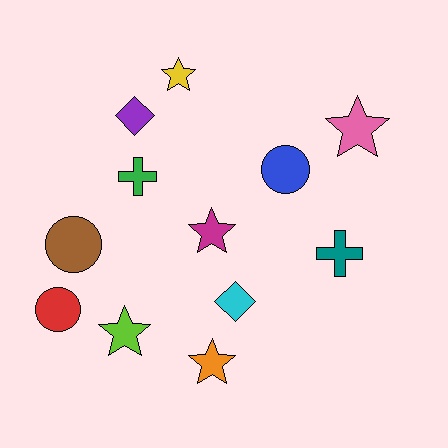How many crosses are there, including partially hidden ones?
There are 2 crosses.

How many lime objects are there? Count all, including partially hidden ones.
There is 1 lime object.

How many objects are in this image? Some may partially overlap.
There are 12 objects.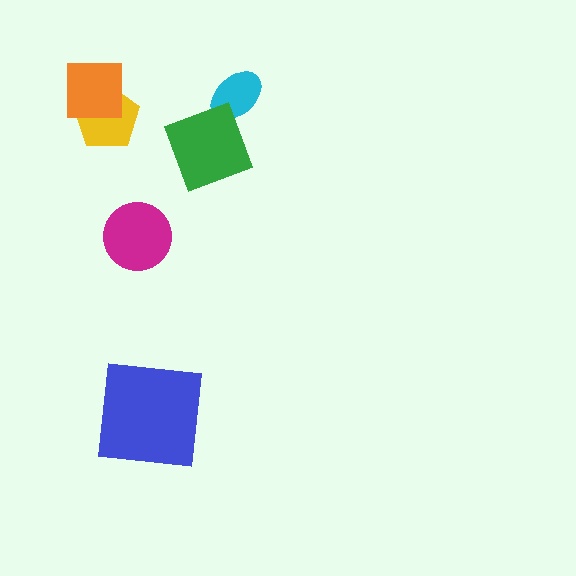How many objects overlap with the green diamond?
1 object overlaps with the green diamond.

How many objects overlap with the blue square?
0 objects overlap with the blue square.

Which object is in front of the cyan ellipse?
The green diamond is in front of the cyan ellipse.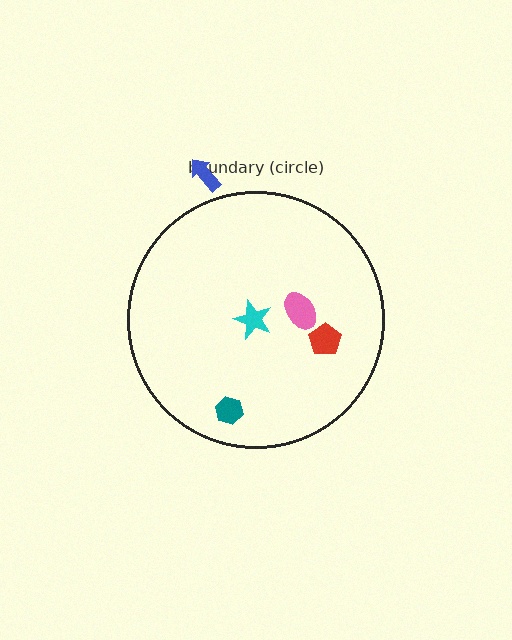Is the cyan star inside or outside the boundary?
Inside.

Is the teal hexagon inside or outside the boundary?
Inside.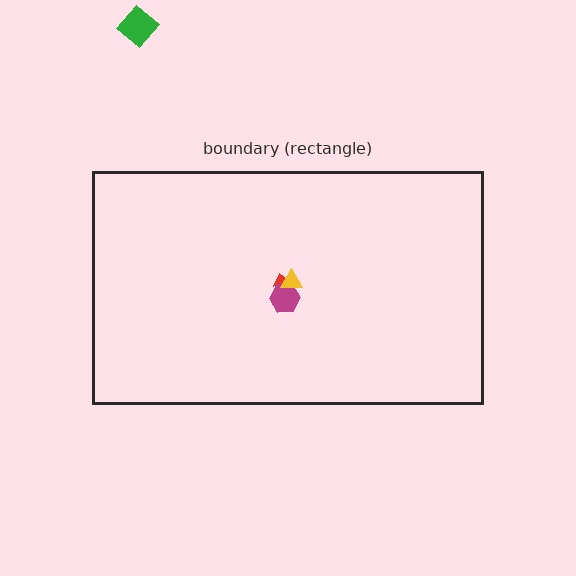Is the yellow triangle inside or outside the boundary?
Inside.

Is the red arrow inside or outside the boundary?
Inside.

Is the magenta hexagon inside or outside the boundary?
Inside.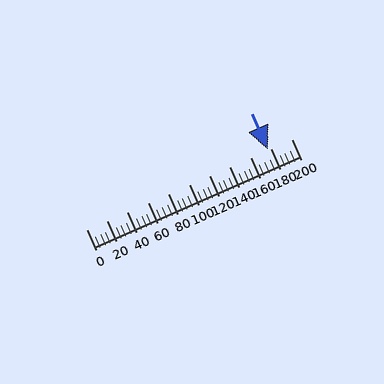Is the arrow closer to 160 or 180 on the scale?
The arrow is closer to 180.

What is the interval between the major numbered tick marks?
The major tick marks are spaced 20 units apart.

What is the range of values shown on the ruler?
The ruler shows values from 0 to 200.